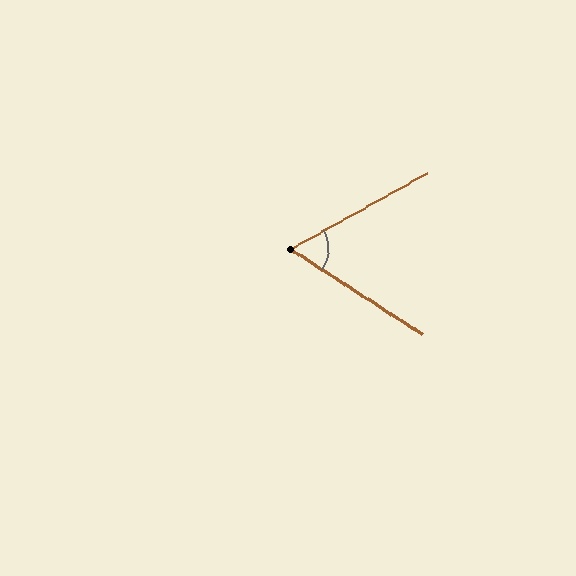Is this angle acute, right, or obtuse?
It is acute.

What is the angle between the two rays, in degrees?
Approximately 62 degrees.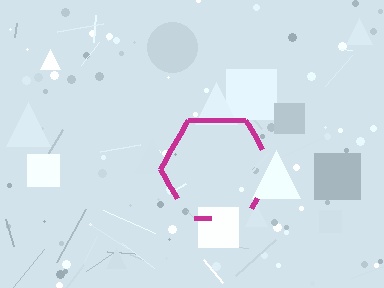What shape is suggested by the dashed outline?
The dashed outline suggests a hexagon.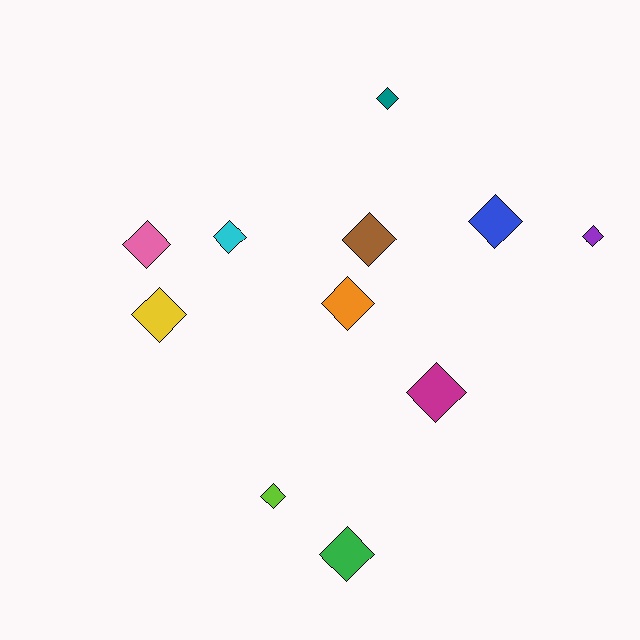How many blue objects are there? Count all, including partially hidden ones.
There is 1 blue object.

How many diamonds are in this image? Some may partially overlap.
There are 11 diamonds.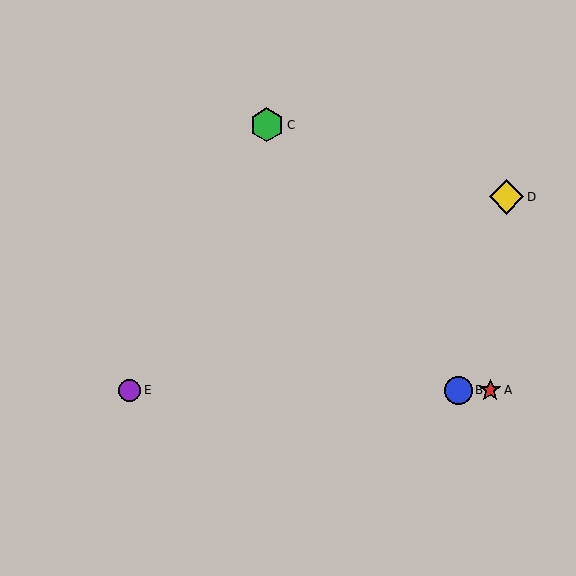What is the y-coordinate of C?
Object C is at y≈125.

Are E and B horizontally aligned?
Yes, both are at y≈390.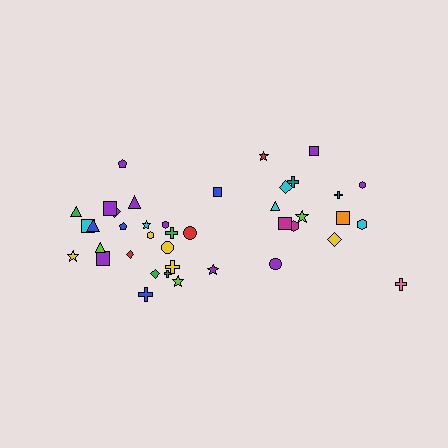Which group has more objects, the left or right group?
The left group.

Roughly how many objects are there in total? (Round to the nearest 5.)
Roughly 40 objects in total.